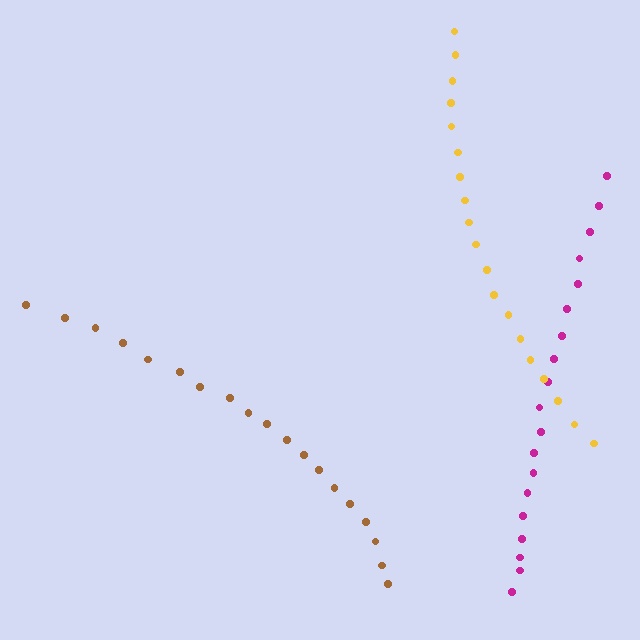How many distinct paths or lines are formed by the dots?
There are 3 distinct paths.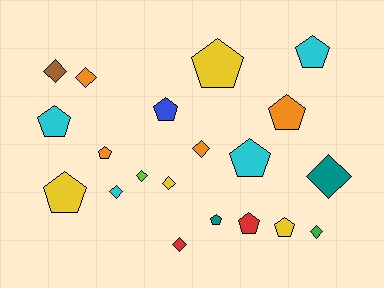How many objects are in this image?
There are 20 objects.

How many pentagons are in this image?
There are 11 pentagons.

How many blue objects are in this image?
There is 1 blue object.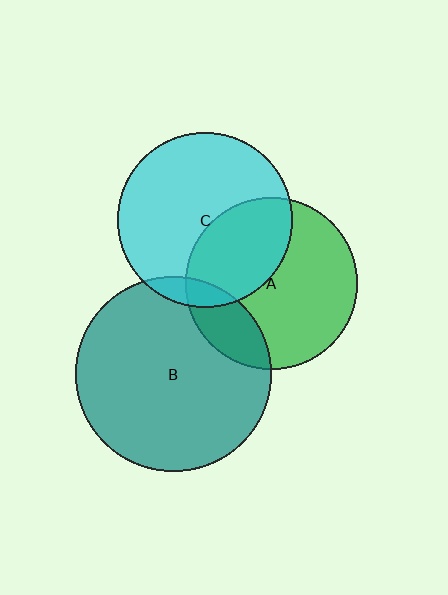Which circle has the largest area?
Circle B (teal).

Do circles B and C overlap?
Yes.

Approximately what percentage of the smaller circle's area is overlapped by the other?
Approximately 10%.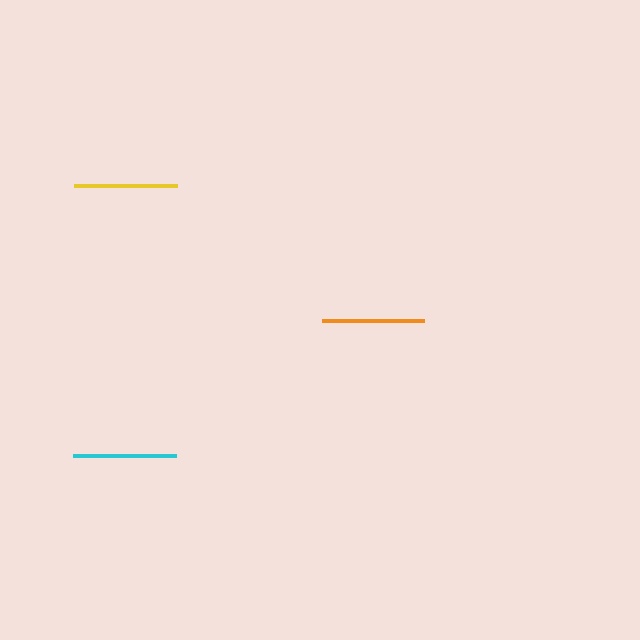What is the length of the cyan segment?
The cyan segment is approximately 103 pixels long.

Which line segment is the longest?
The yellow line is the longest at approximately 103 pixels.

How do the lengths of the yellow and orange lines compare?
The yellow and orange lines are approximately the same length.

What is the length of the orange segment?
The orange segment is approximately 102 pixels long.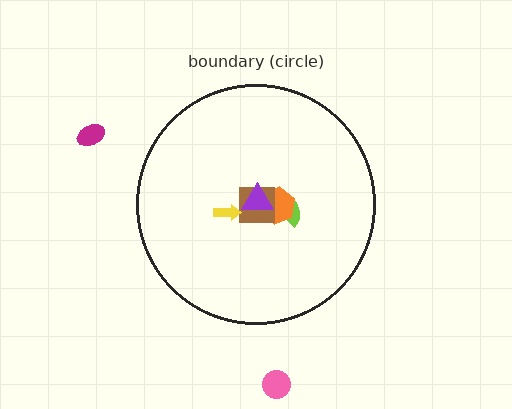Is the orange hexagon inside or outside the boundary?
Inside.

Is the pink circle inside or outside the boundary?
Outside.